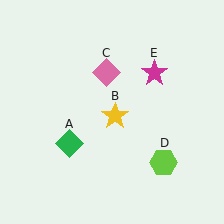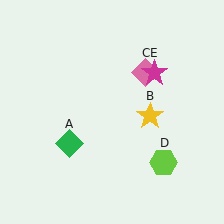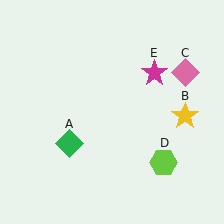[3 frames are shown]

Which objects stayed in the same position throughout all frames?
Green diamond (object A) and lime hexagon (object D) and magenta star (object E) remained stationary.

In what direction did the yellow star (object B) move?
The yellow star (object B) moved right.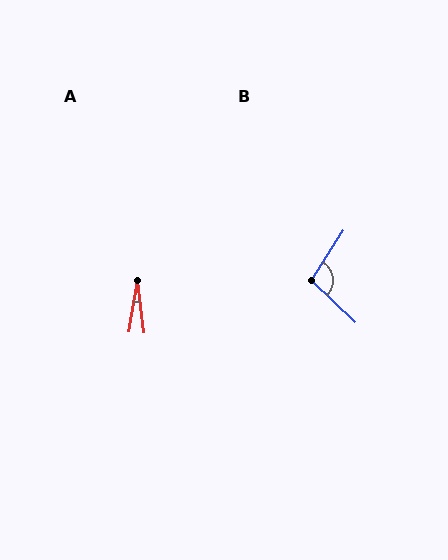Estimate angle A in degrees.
Approximately 16 degrees.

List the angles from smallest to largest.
A (16°), B (101°).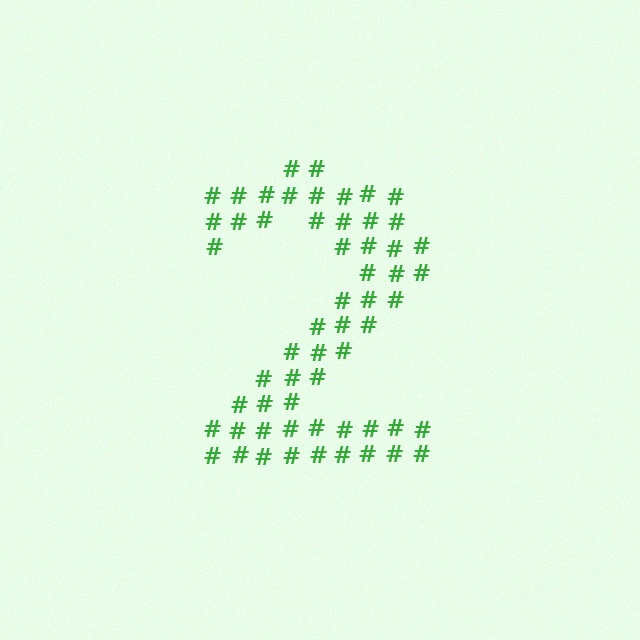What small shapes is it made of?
It is made of small hash symbols.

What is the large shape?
The large shape is the digit 2.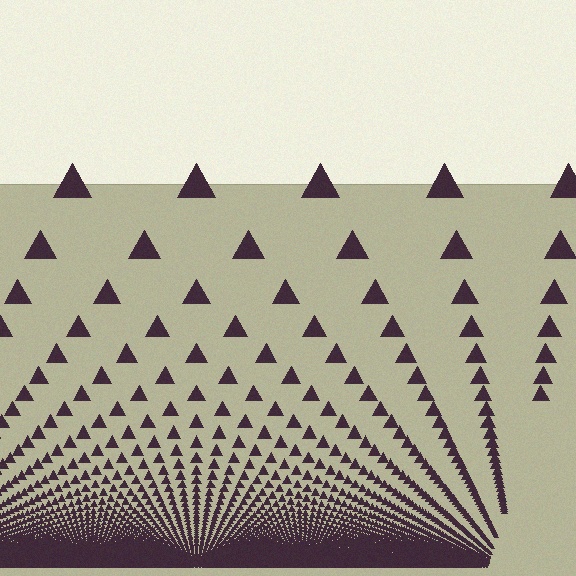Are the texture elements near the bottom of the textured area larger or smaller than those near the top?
Smaller. The gradient is inverted — elements near the bottom are smaller and denser.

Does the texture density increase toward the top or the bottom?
Density increases toward the bottom.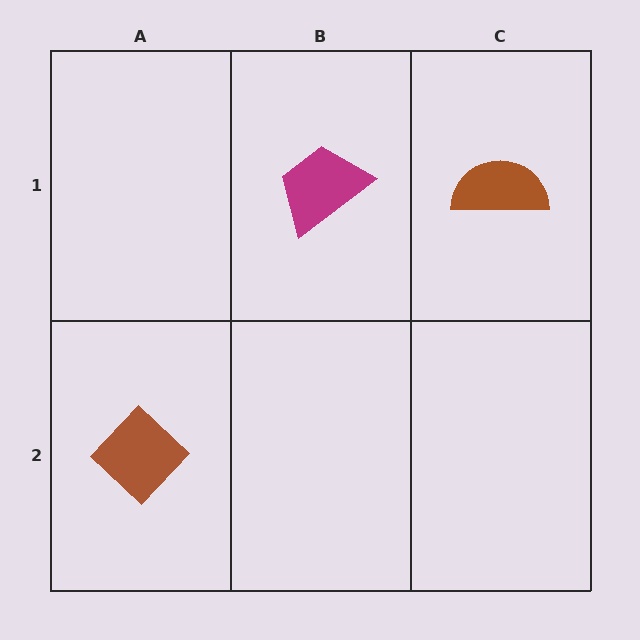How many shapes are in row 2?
1 shape.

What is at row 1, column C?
A brown semicircle.